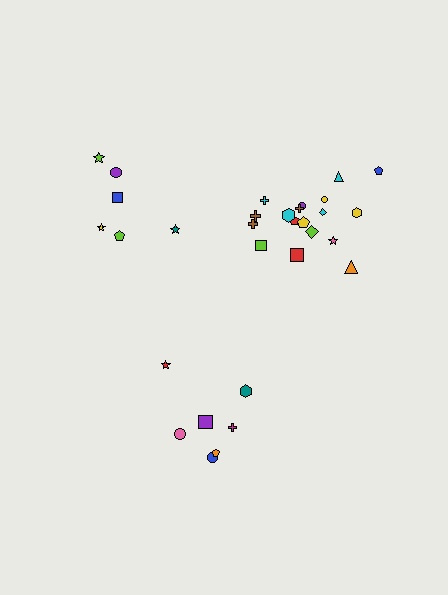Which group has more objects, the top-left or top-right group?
The top-right group.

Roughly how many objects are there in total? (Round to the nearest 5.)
Roughly 30 objects in total.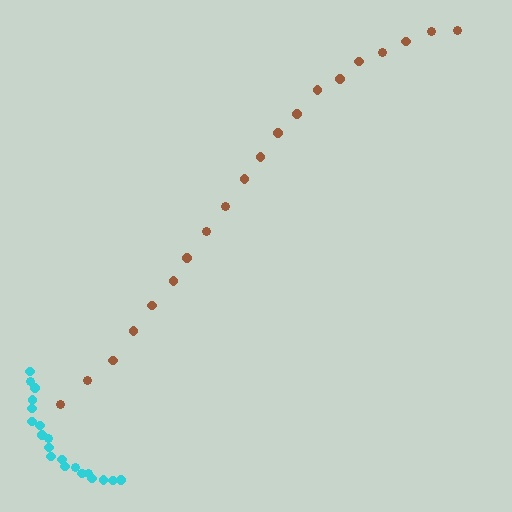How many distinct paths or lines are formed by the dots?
There are 2 distinct paths.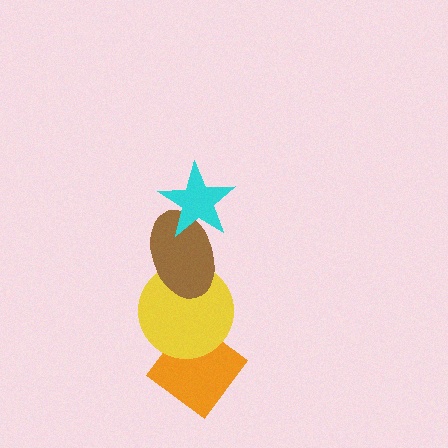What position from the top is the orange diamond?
The orange diamond is 4th from the top.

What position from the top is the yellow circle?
The yellow circle is 3rd from the top.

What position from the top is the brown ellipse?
The brown ellipse is 2nd from the top.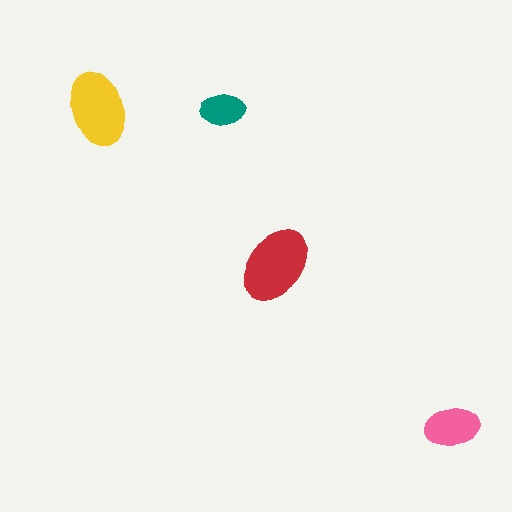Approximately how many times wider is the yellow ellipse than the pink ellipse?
About 1.5 times wider.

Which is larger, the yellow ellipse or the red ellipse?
The red one.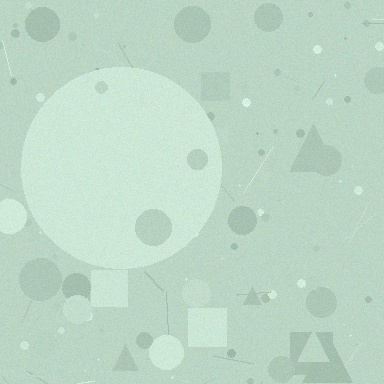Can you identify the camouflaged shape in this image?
The camouflaged shape is a circle.